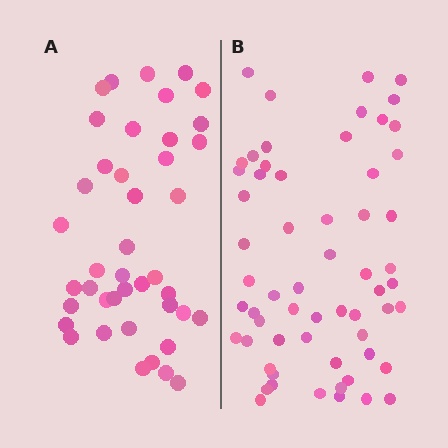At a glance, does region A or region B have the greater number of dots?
Region B (the right region) has more dots.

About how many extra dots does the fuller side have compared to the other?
Region B has approximately 20 more dots than region A.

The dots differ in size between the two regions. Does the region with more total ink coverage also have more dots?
No. Region A has more total ink coverage because its dots are larger, but region B actually contains more individual dots. Total area can be misleading — the number of items is what matters here.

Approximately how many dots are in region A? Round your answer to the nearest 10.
About 40 dots. (The exact count is 42, which rounds to 40.)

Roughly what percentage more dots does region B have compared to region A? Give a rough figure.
About 45% more.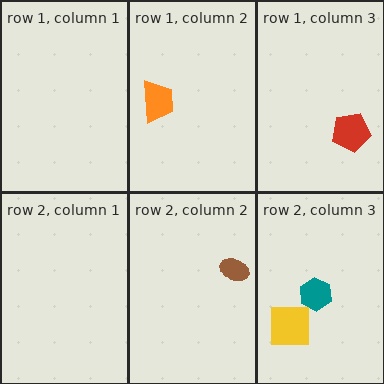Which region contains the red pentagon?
The row 1, column 3 region.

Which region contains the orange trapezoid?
The row 1, column 2 region.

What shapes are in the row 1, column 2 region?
The orange trapezoid.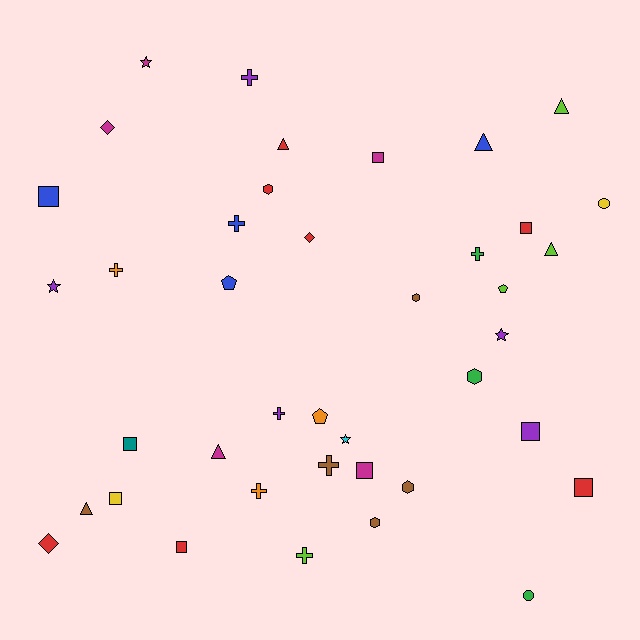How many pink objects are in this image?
There are no pink objects.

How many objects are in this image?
There are 40 objects.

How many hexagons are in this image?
There are 5 hexagons.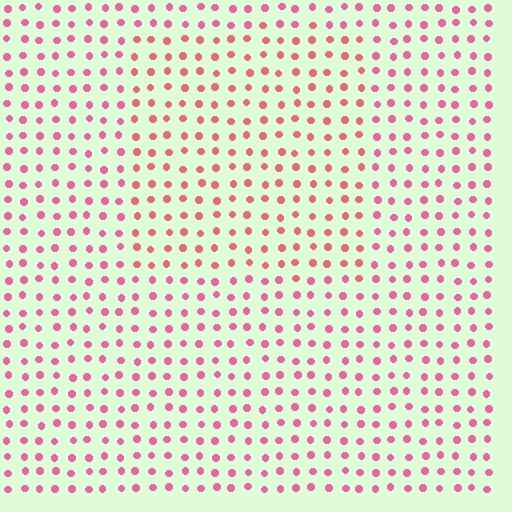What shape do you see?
I see a rectangle.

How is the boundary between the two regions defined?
The boundary is defined purely by a slight shift in hue (about 35 degrees). Spacing, size, and orientation are identical on both sides.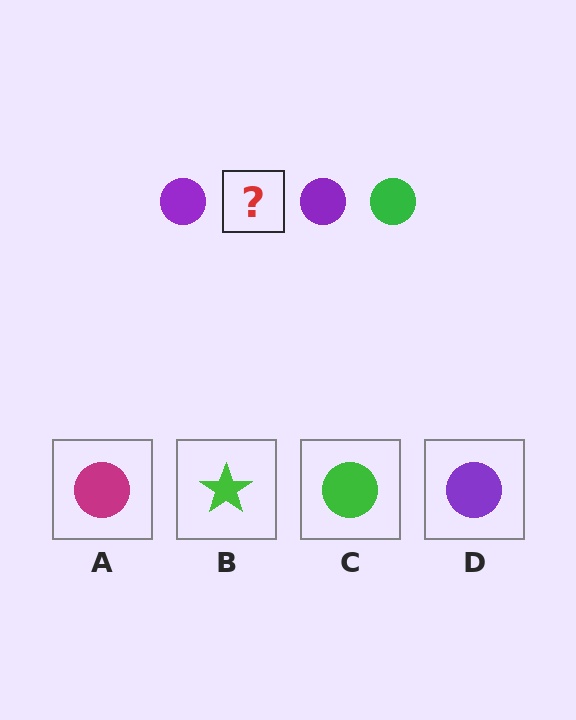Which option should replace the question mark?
Option C.